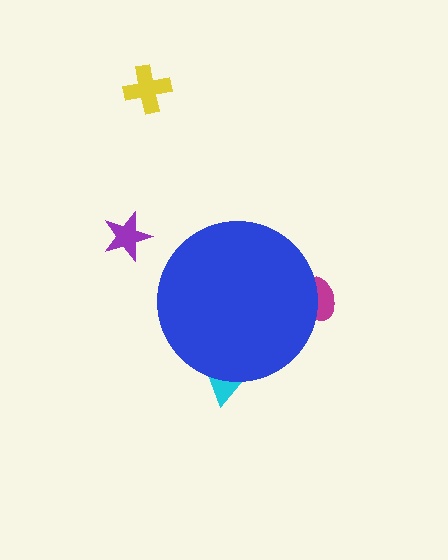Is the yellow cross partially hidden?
No, the yellow cross is fully visible.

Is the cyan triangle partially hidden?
Yes, the cyan triangle is partially hidden behind the blue circle.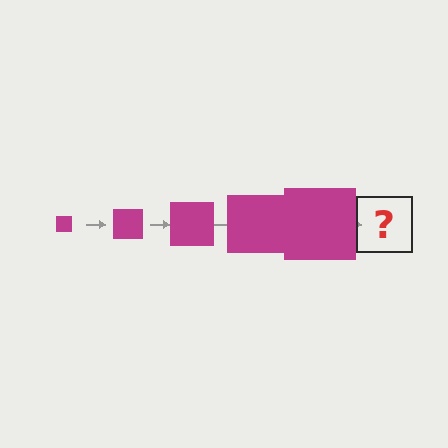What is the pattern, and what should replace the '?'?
The pattern is that the square gets progressively larger each step. The '?' should be a magenta square, larger than the previous one.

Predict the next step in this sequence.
The next step is a magenta square, larger than the previous one.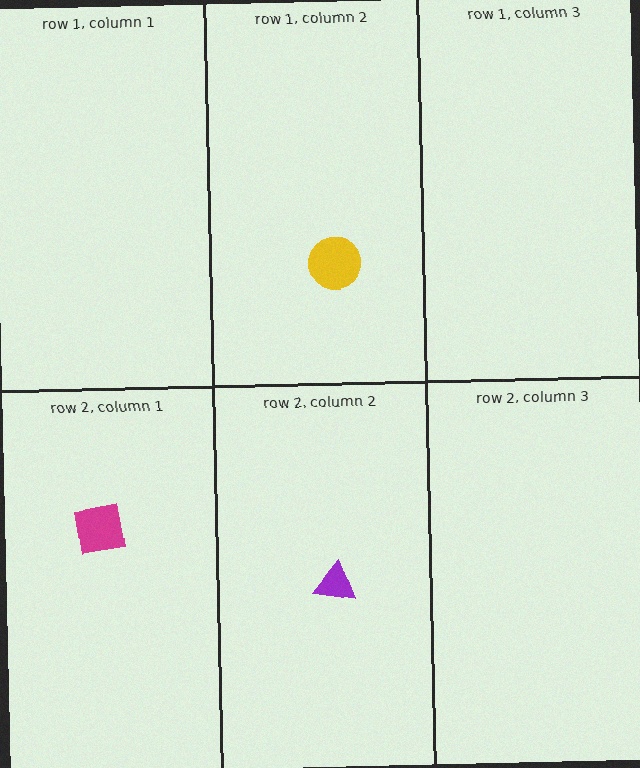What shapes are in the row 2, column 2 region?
The purple triangle.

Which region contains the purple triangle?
The row 2, column 2 region.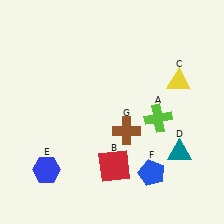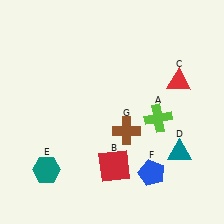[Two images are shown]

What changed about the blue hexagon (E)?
In Image 1, E is blue. In Image 2, it changed to teal.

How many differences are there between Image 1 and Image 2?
There are 2 differences between the two images.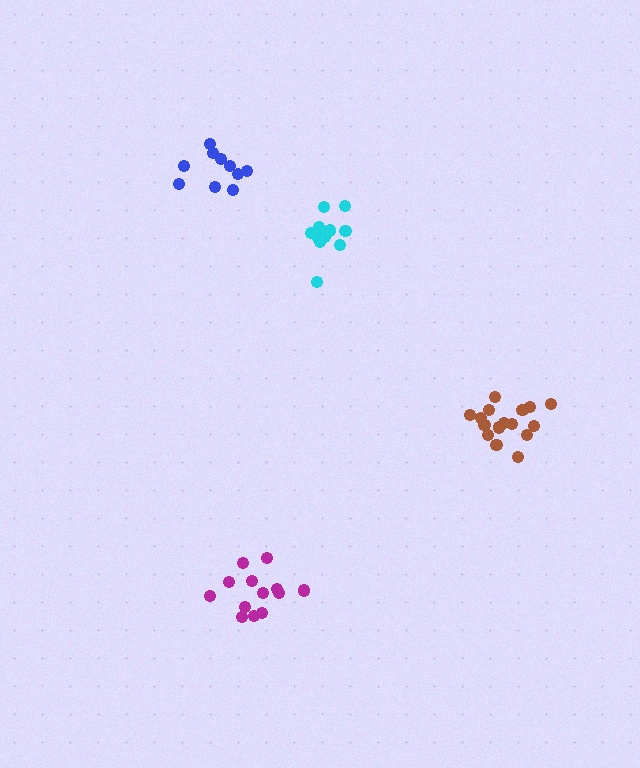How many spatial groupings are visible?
There are 4 spatial groupings.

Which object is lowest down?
The magenta cluster is bottommost.